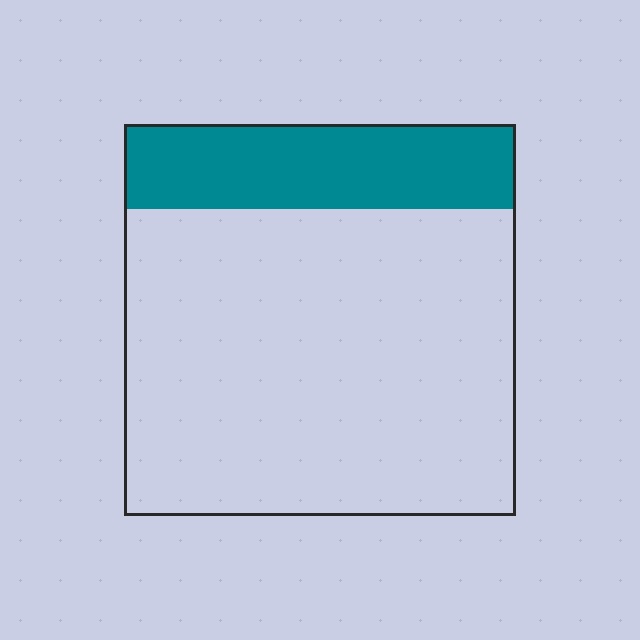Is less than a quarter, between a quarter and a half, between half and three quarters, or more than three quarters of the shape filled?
Less than a quarter.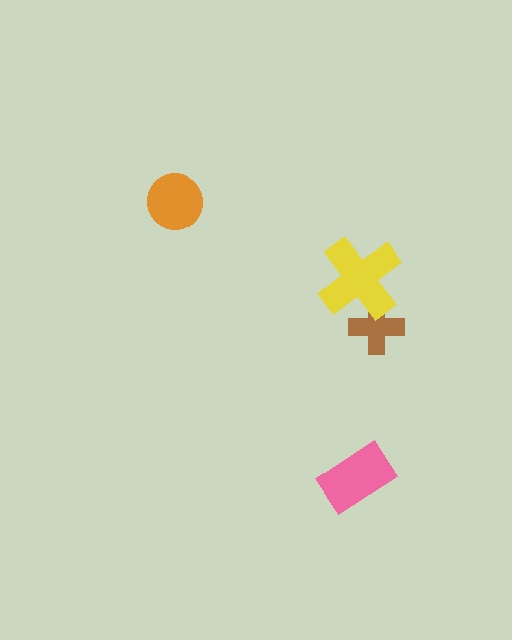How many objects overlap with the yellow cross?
1 object overlaps with the yellow cross.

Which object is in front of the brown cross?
The yellow cross is in front of the brown cross.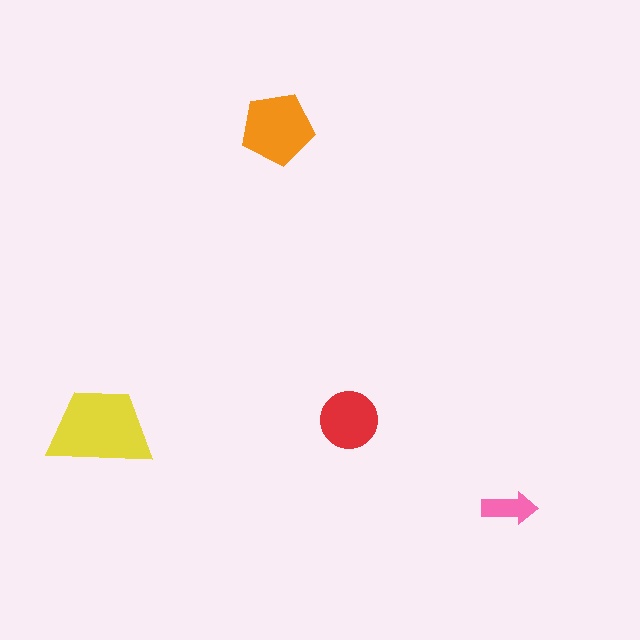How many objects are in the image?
There are 4 objects in the image.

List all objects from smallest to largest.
The pink arrow, the red circle, the orange pentagon, the yellow trapezoid.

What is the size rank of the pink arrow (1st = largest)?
4th.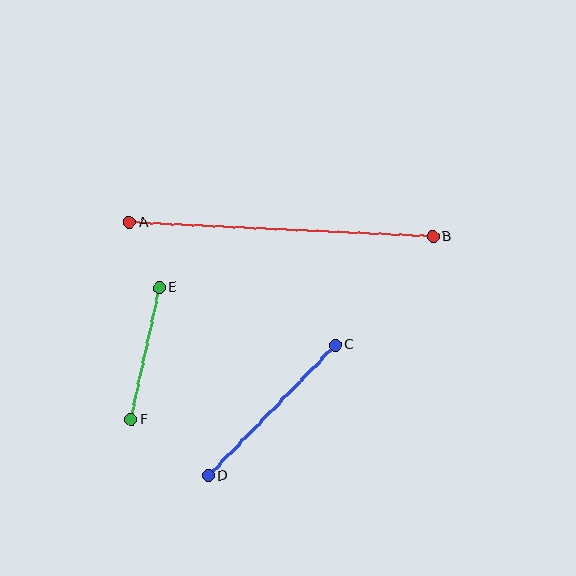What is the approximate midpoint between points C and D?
The midpoint is at approximately (272, 410) pixels.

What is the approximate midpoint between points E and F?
The midpoint is at approximately (145, 354) pixels.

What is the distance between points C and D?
The distance is approximately 182 pixels.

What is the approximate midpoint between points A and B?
The midpoint is at approximately (281, 230) pixels.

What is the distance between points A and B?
The distance is approximately 304 pixels.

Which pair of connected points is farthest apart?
Points A and B are farthest apart.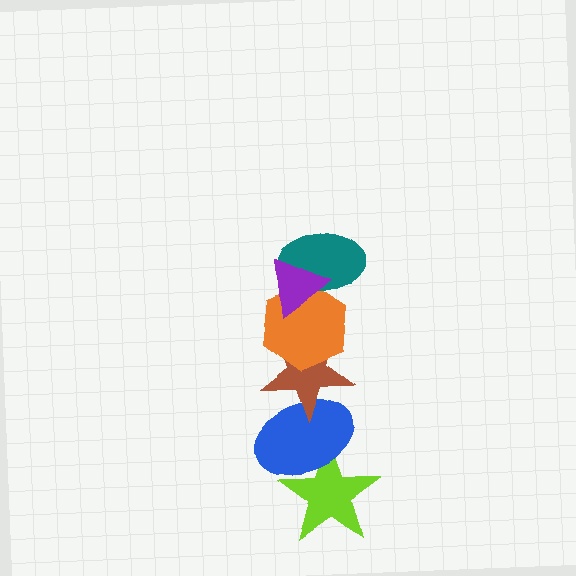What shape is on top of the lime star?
The blue ellipse is on top of the lime star.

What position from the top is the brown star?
The brown star is 4th from the top.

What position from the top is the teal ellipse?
The teal ellipse is 2nd from the top.